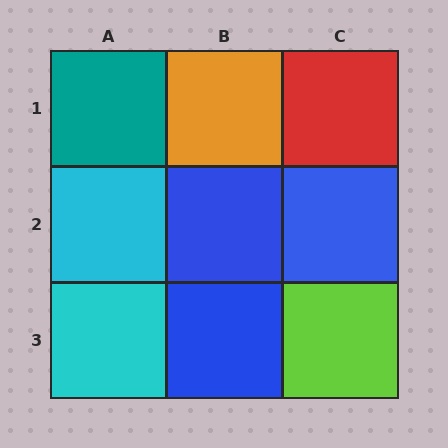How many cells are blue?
3 cells are blue.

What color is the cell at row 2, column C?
Blue.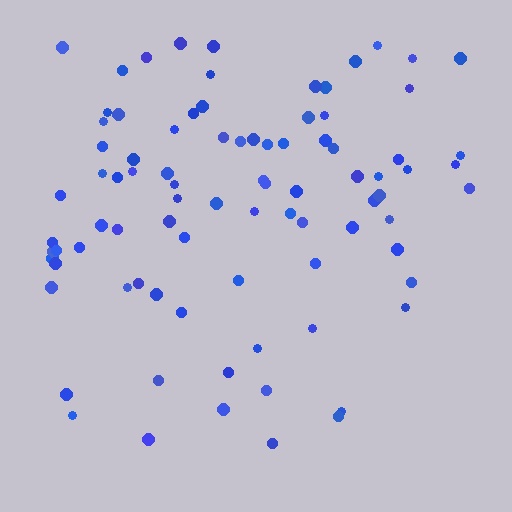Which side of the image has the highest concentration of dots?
The top.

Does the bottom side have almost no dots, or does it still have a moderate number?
Still a moderate number, just noticeably fewer than the top.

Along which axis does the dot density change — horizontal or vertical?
Vertical.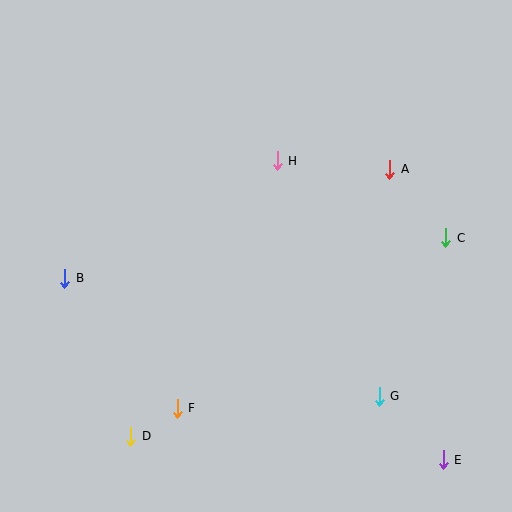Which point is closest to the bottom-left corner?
Point D is closest to the bottom-left corner.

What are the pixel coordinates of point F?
Point F is at (177, 408).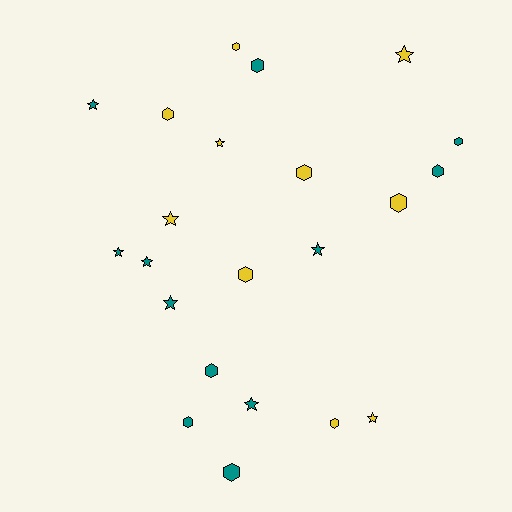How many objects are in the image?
There are 22 objects.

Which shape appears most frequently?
Hexagon, with 12 objects.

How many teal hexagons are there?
There are 6 teal hexagons.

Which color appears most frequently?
Teal, with 12 objects.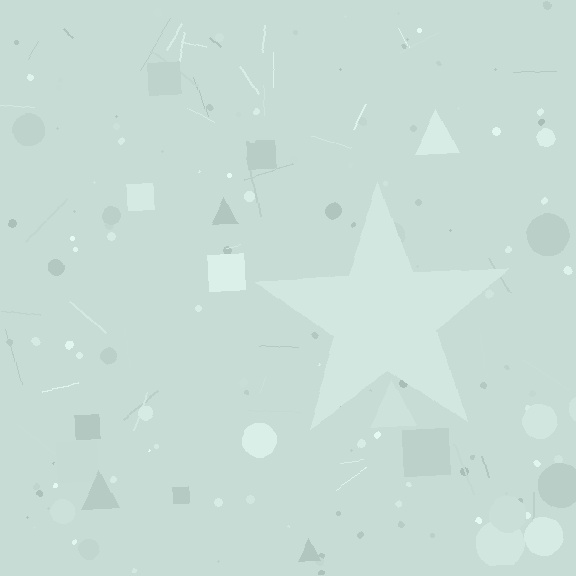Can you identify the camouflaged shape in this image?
The camouflaged shape is a star.